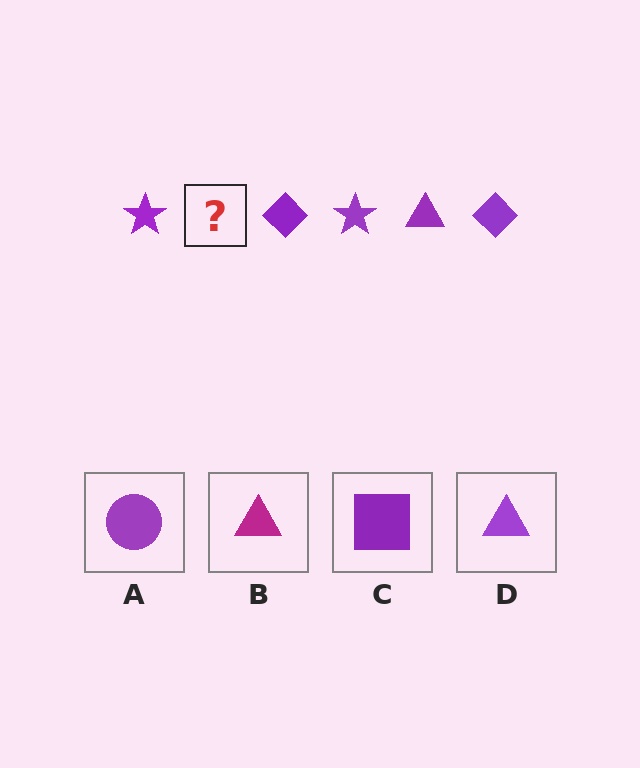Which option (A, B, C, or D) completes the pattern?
D.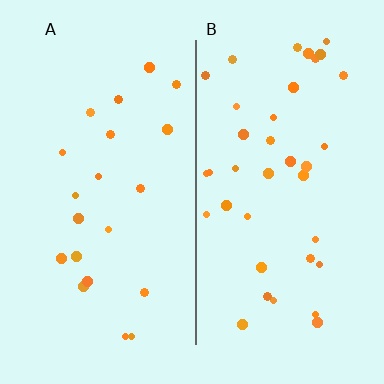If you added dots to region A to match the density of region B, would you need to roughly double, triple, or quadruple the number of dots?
Approximately double.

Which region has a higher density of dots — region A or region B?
B (the right).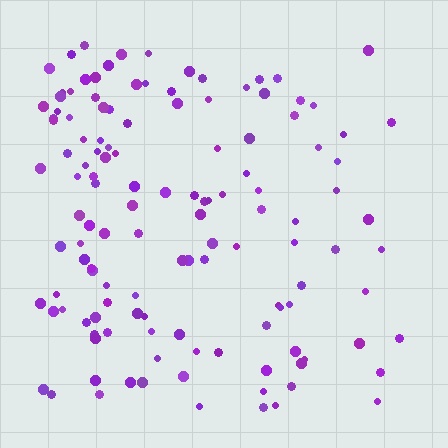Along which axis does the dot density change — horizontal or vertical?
Horizontal.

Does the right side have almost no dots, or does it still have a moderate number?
Still a moderate number, just noticeably fewer than the left.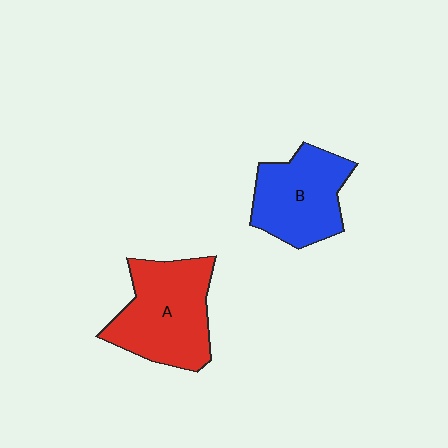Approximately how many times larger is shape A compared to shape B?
Approximately 1.2 times.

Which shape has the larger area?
Shape A (red).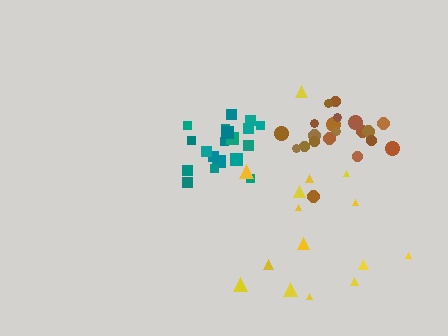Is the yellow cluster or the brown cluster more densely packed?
Brown.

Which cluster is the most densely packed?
Teal.